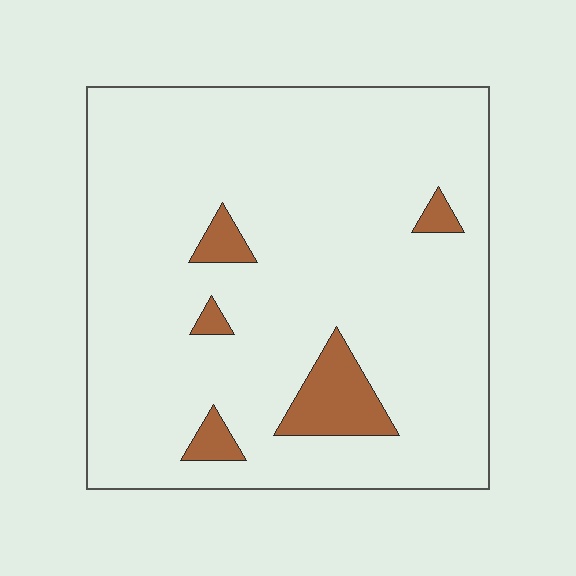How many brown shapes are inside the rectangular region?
5.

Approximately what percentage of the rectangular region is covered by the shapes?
Approximately 10%.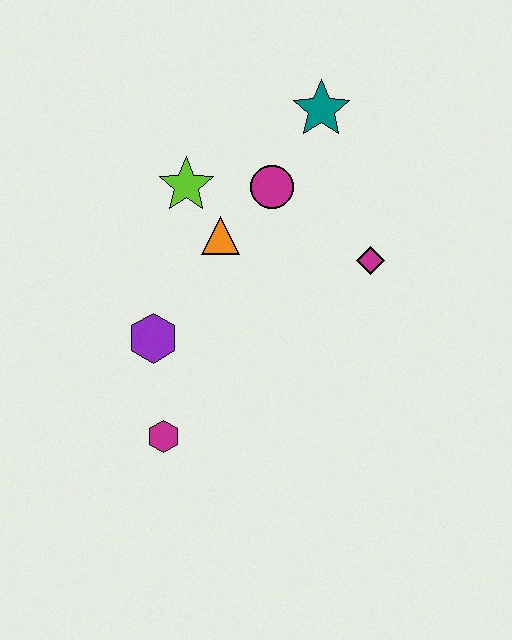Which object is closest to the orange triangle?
The lime star is closest to the orange triangle.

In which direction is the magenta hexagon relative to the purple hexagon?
The magenta hexagon is below the purple hexagon.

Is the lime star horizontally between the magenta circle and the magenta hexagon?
Yes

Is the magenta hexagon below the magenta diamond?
Yes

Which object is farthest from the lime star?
The magenta hexagon is farthest from the lime star.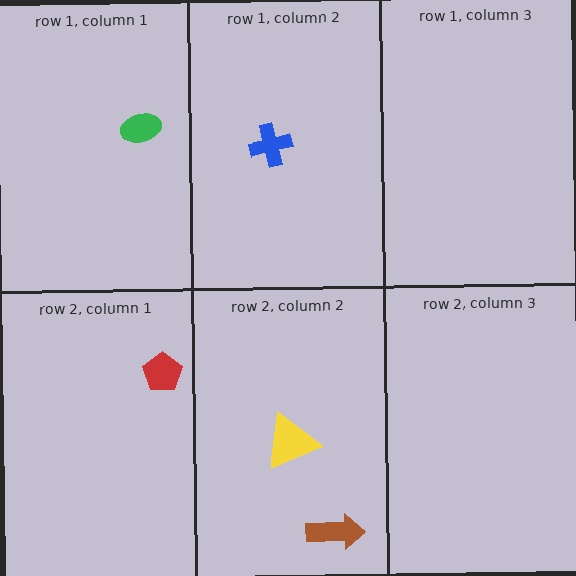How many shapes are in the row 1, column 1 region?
1.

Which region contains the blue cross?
The row 1, column 2 region.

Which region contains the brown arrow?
The row 2, column 2 region.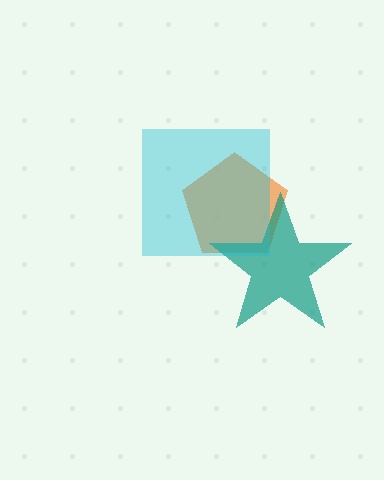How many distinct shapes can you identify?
There are 3 distinct shapes: an orange pentagon, a teal star, a cyan square.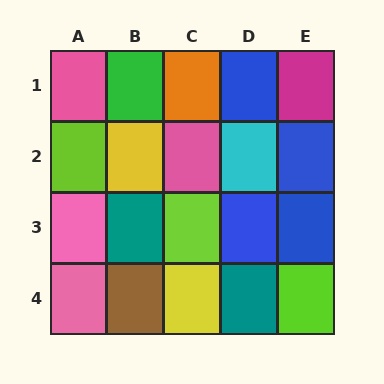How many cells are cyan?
1 cell is cyan.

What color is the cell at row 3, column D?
Blue.